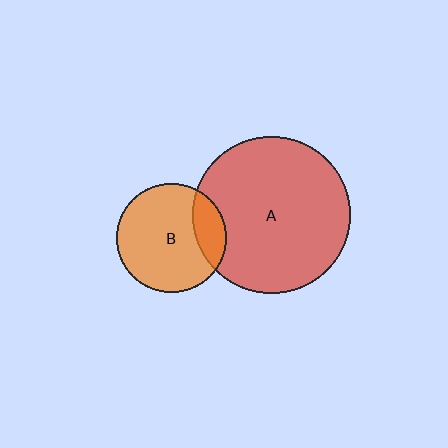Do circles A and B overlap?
Yes.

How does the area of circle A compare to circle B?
Approximately 2.1 times.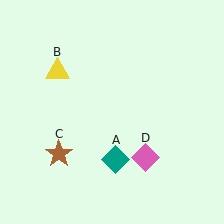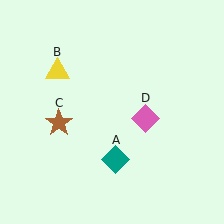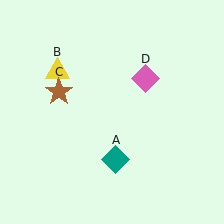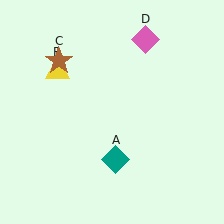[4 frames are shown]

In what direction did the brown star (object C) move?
The brown star (object C) moved up.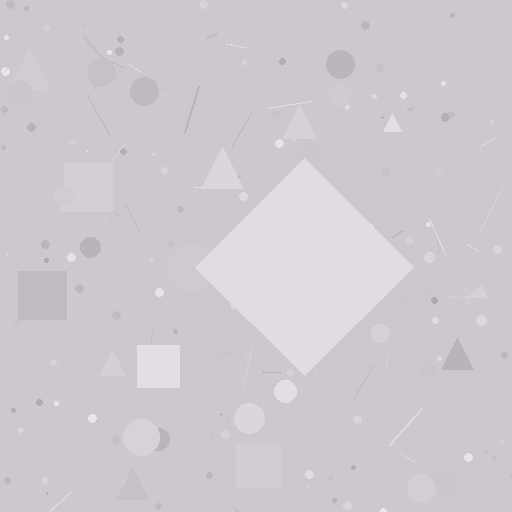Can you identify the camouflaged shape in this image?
The camouflaged shape is a diamond.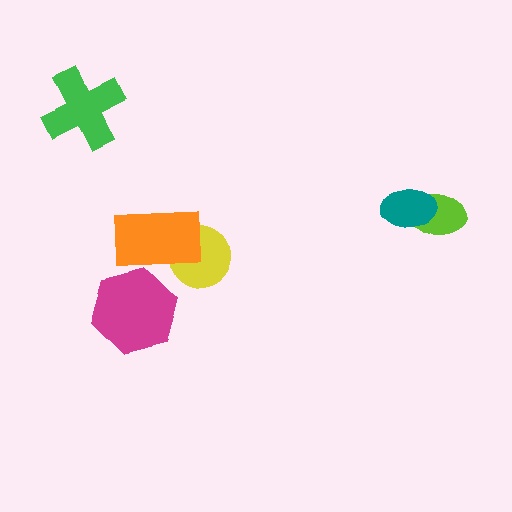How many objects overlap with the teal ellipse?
1 object overlaps with the teal ellipse.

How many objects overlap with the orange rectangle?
2 objects overlap with the orange rectangle.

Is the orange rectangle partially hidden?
Yes, it is partially covered by another shape.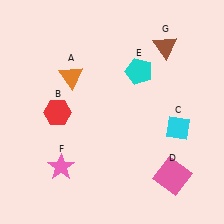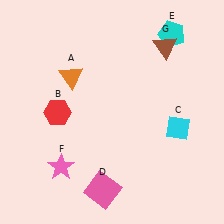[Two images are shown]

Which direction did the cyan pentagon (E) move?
The cyan pentagon (E) moved up.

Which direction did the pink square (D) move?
The pink square (D) moved left.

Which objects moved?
The objects that moved are: the pink square (D), the cyan pentagon (E).